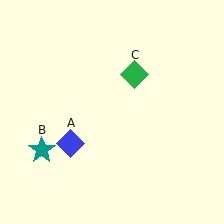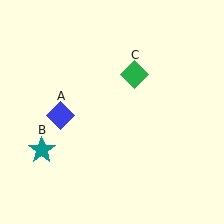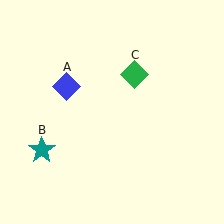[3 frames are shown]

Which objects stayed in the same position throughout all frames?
Teal star (object B) and green diamond (object C) remained stationary.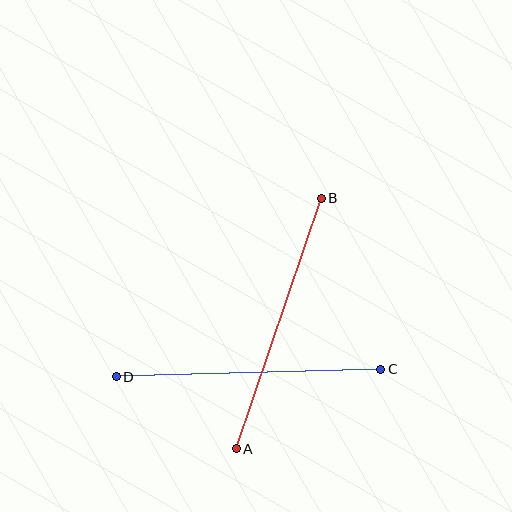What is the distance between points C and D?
The distance is approximately 265 pixels.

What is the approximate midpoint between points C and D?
The midpoint is at approximately (248, 373) pixels.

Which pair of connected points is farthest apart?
Points C and D are farthest apart.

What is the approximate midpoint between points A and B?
The midpoint is at approximately (279, 323) pixels.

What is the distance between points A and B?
The distance is approximately 265 pixels.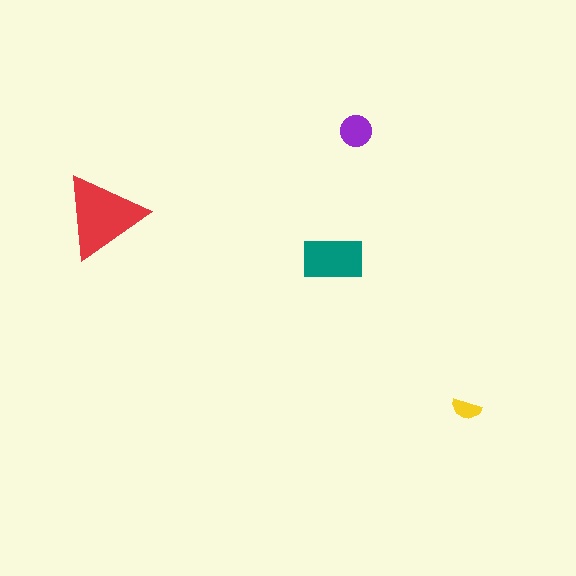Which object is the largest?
The red triangle.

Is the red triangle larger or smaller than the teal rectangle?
Larger.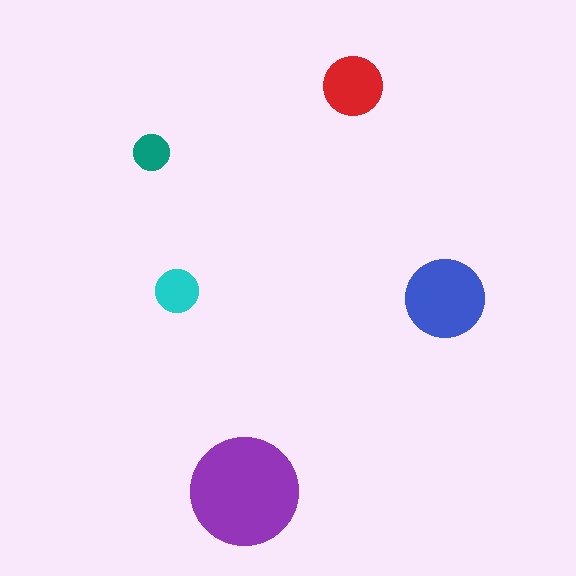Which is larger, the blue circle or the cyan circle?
The blue one.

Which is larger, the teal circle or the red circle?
The red one.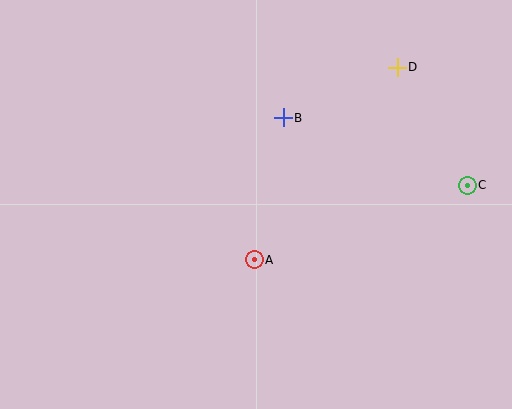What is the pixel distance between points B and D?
The distance between B and D is 125 pixels.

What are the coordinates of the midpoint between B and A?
The midpoint between B and A is at (269, 189).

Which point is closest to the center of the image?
Point A at (254, 260) is closest to the center.